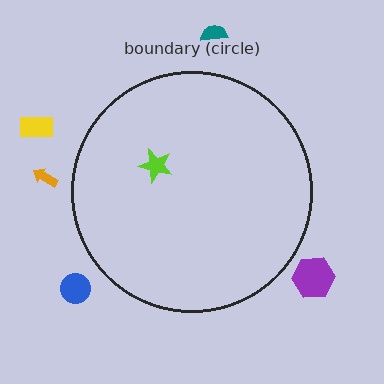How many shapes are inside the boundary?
1 inside, 5 outside.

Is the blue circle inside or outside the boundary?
Outside.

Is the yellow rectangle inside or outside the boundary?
Outside.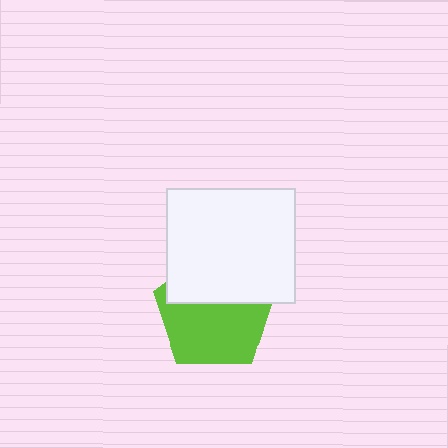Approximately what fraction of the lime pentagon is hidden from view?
Roughly 41% of the lime pentagon is hidden behind the white rectangle.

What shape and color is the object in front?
The object in front is a white rectangle.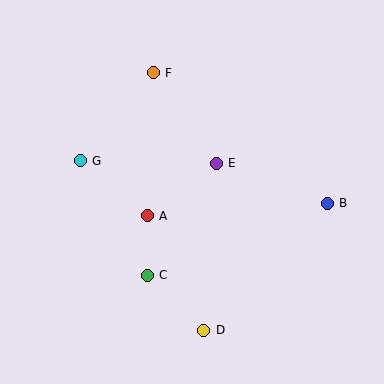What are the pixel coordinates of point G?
Point G is at (80, 161).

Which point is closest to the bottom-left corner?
Point C is closest to the bottom-left corner.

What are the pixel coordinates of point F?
Point F is at (153, 73).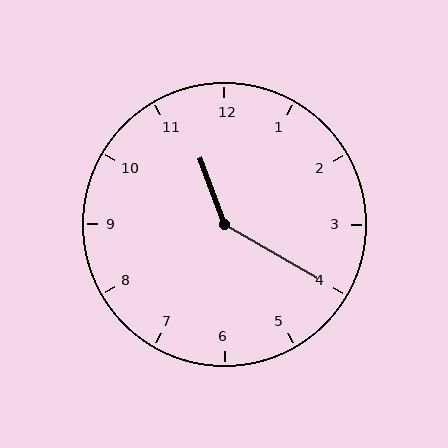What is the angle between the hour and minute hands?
Approximately 140 degrees.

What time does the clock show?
11:20.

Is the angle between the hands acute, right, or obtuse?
It is obtuse.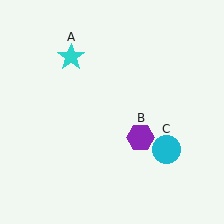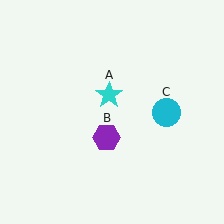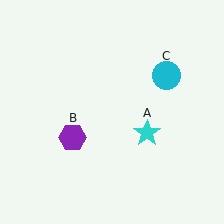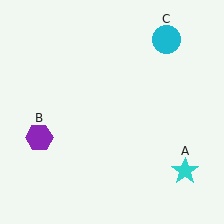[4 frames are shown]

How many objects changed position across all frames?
3 objects changed position: cyan star (object A), purple hexagon (object B), cyan circle (object C).